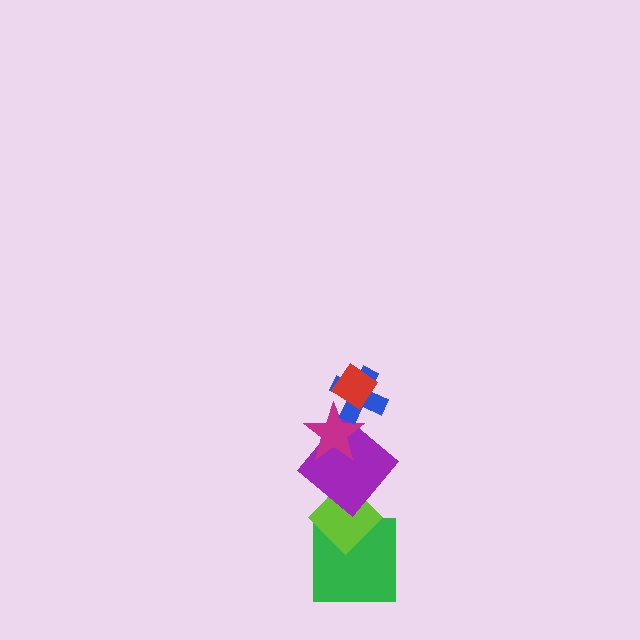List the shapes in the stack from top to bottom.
From top to bottom: the red diamond, the blue cross, the magenta star, the purple diamond, the lime diamond, the green square.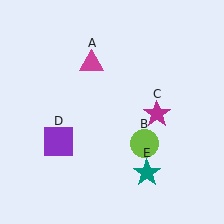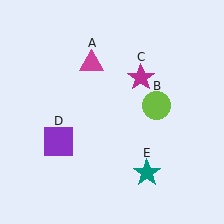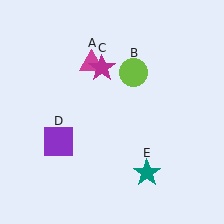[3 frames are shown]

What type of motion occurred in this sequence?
The lime circle (object B), magenta star (object C) rotated counterclockwise around the center of the scene.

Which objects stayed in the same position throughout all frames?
Magenta triangle (object A) and purple square (object D) and teal star (object E) remained stationary.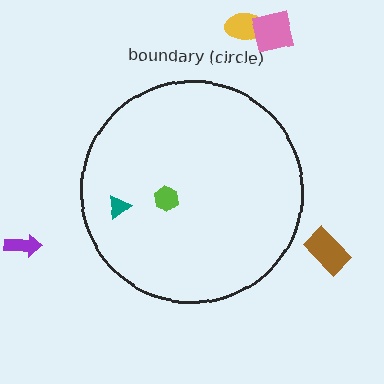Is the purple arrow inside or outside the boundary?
Outside.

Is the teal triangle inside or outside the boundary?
Inside.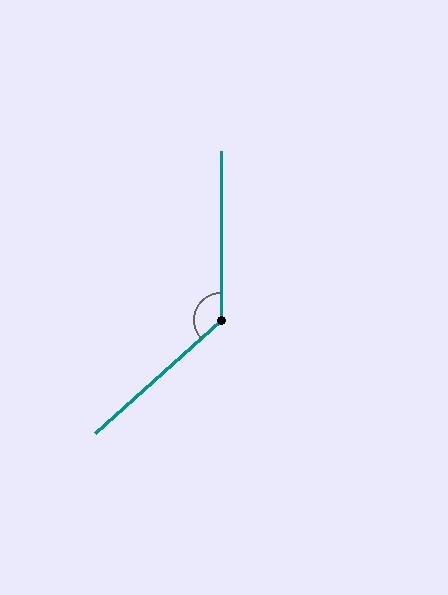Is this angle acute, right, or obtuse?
It is obtuse.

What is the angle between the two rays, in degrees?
Approximately 132 degrees.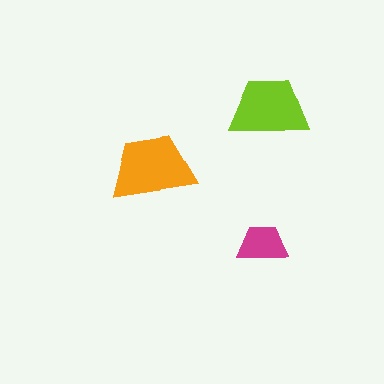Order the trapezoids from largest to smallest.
the orange one, the lime one, the magenta one.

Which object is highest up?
The lime trapezoid is topmost.